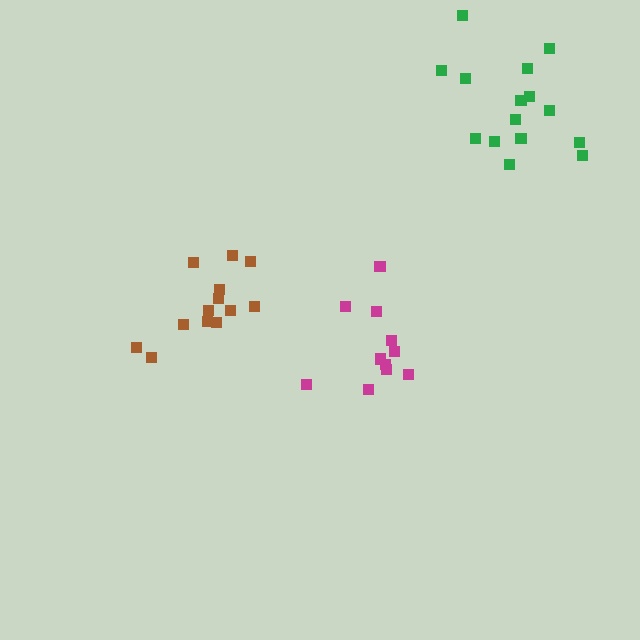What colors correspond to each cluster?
The clusters are colored: brown, magenta, green.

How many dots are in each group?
Group 1: 13 dots, Group 2: 11 dots, Group 3: 15 dots (39 total).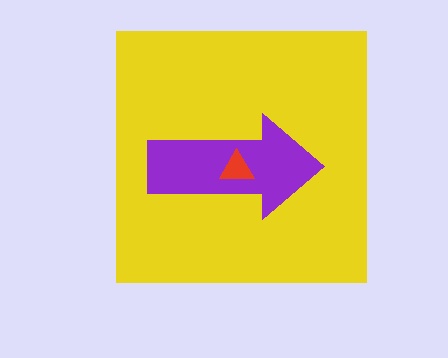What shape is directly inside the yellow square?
The purple arrow.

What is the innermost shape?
The red triangle.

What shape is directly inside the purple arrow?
The red triangle.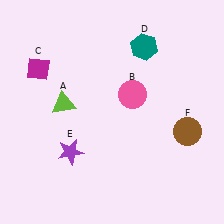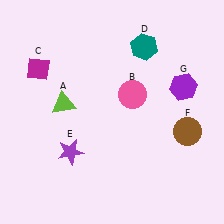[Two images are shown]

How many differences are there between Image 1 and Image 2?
There is 1 difference between the two images.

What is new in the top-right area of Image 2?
A purple hexagon (G) was added in the top-right area of Image 2.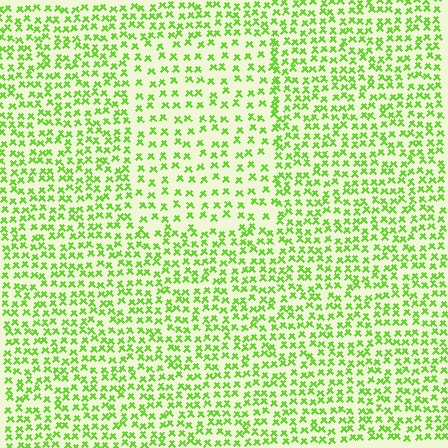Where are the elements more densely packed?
The elements are more densely packed outside the rectangle boundary.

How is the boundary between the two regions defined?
The boundary is defined by a change in element density (approximately 1.7x ratio). All elements are the same color, size, and shape.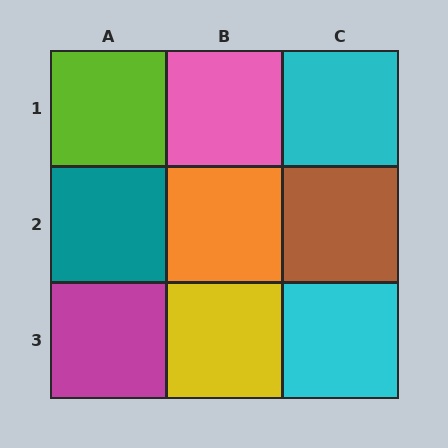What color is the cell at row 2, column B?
Orange.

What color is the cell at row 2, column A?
Teal.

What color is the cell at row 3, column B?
Yellow.